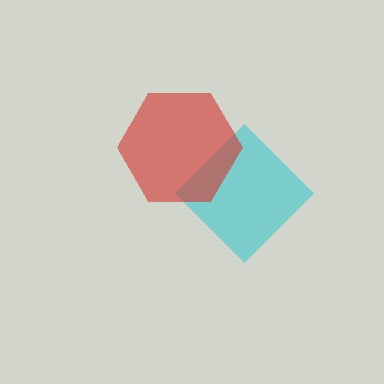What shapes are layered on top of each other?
The layered shapes are: a cyan diamond, a red hexagon.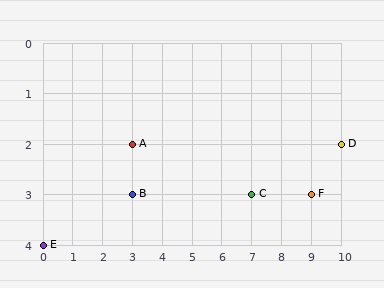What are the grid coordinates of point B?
Point B is at grid coordinates (3, 3).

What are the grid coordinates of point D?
Point D is at grid coordinates (10, 2).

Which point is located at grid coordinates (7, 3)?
Point C is at (7, 3).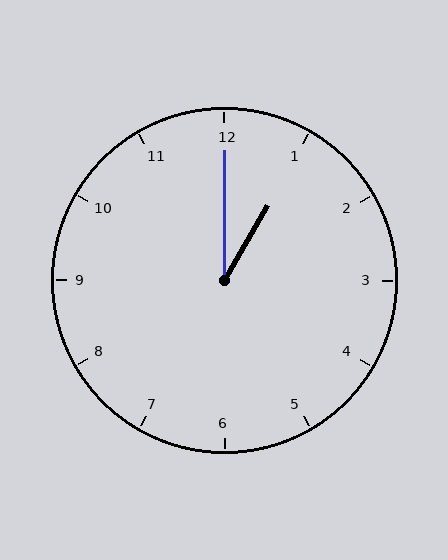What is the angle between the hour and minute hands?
Approximately 30 degrees.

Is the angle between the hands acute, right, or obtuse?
It is acute.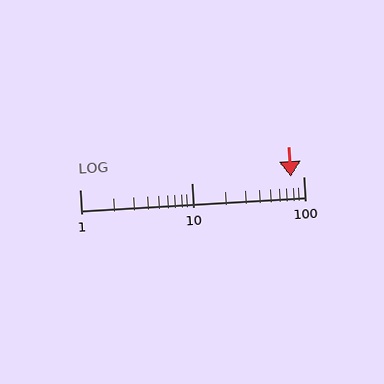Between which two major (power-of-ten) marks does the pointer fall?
The pointer is between 10 and 100.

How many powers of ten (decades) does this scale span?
The scale spans 2 decades, from 1 to 100.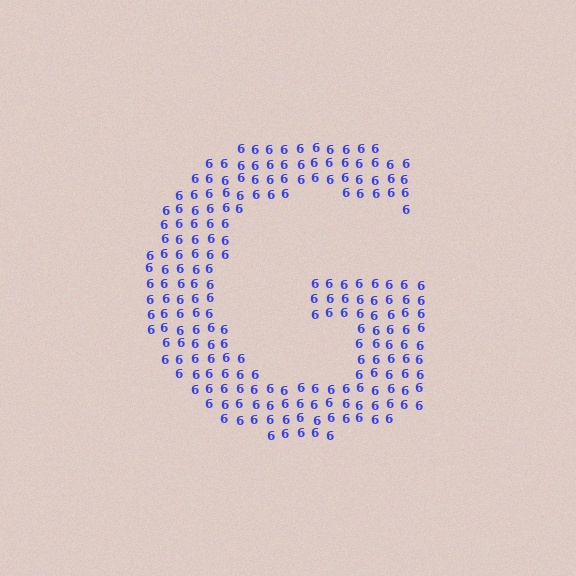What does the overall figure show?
The overall figure shows the letter G.